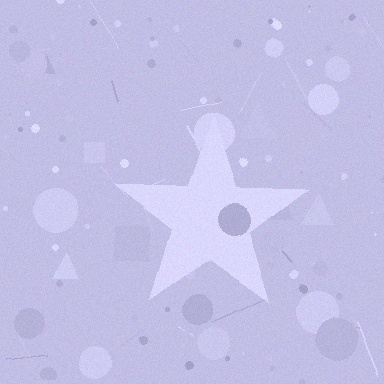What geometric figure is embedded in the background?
A star is embedded in the background.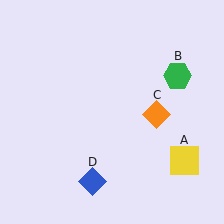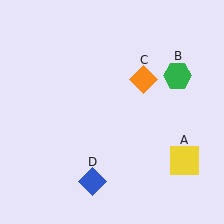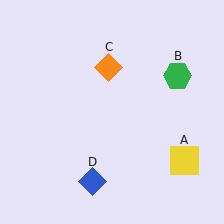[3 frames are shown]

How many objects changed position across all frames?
1 object changed position: orange diamond (object C).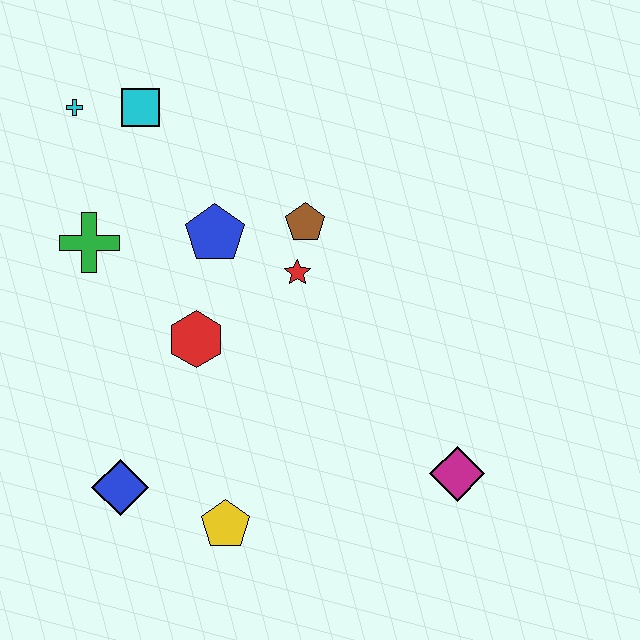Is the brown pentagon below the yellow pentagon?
No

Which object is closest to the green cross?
The blue pentagon is closest to the green cross.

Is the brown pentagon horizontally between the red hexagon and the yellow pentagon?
No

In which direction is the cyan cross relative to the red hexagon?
The cyan cross is above the red hexagon.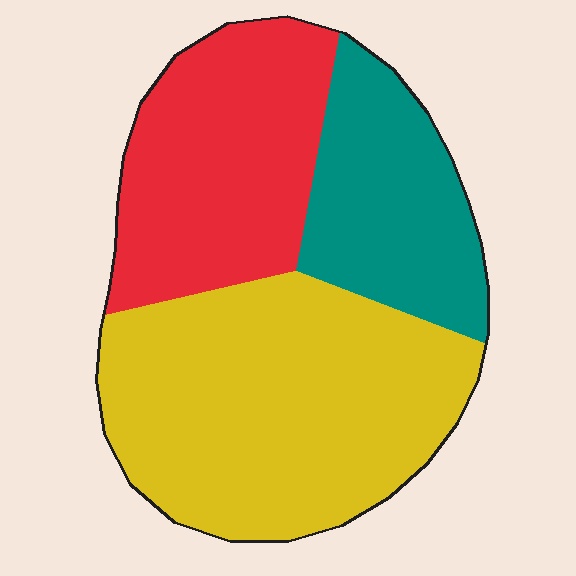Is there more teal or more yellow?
Yellow.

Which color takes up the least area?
Teal, at roughly 20%.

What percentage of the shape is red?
Red covers 30% of the shape.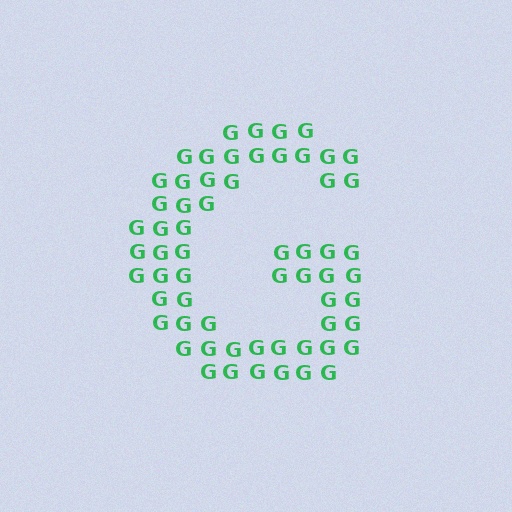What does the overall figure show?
The overall figure shows the letter G.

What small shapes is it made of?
It is made of small letter G's.